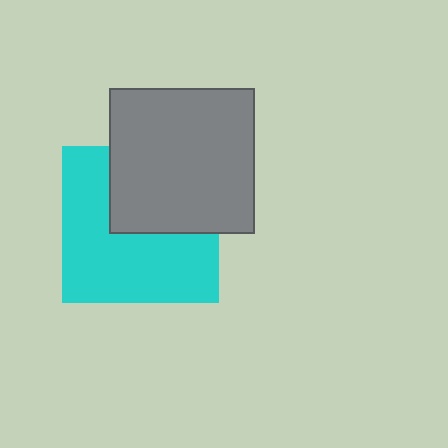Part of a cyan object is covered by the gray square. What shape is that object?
It is a square.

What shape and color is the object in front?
The object in front is a gray square.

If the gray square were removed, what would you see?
You would see the complete cyan square.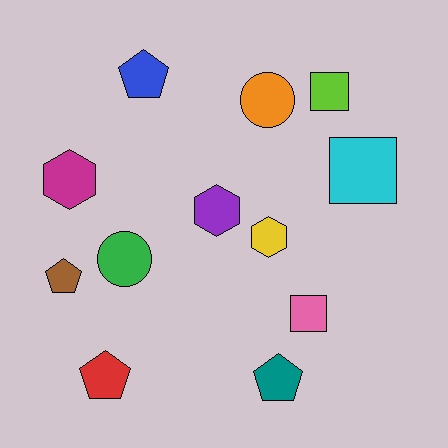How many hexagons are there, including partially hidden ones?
There are 3 hexagons.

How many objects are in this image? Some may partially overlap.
There are 12 objects.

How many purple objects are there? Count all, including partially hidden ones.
There is 1 purple object.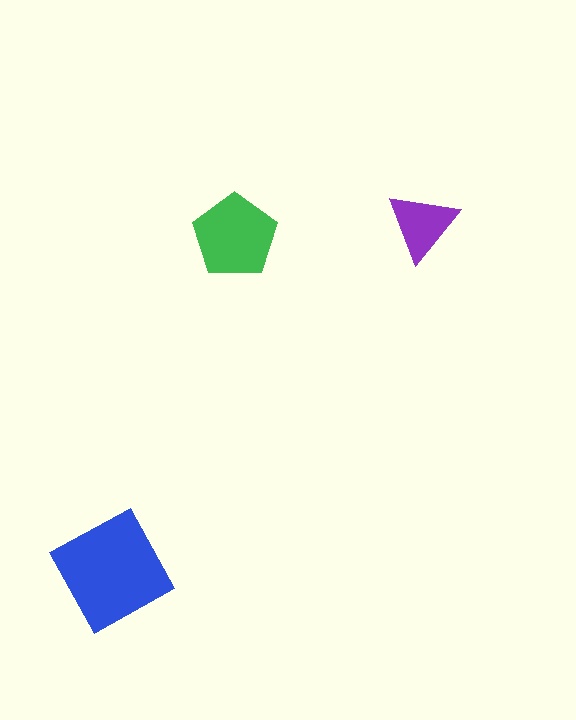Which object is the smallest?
The purple triangle.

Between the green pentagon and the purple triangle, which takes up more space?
The green pentagon.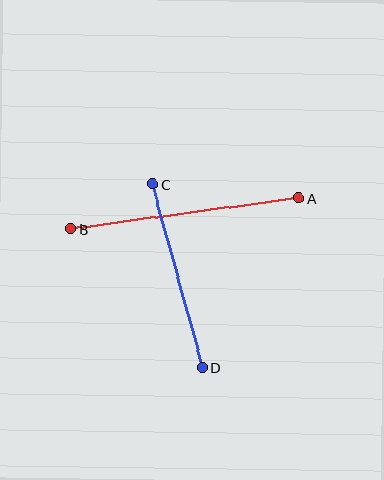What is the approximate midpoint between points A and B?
The midpoint is at approximately (184, 214) pixels.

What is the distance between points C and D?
The distance is approximately 190 pixels.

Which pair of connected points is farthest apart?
Points A and B are farthest apart.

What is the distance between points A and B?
The distance is approximately 230 pixels.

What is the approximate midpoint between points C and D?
The midpoint is at approximately (177, 276) pixels.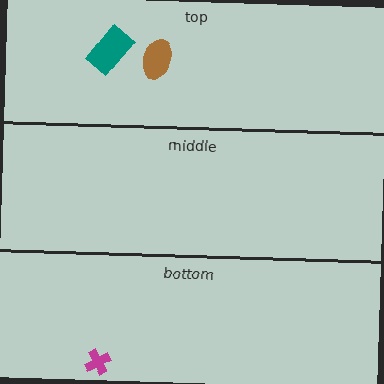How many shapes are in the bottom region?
1.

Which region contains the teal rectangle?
The top region.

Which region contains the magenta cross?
The bottom region.